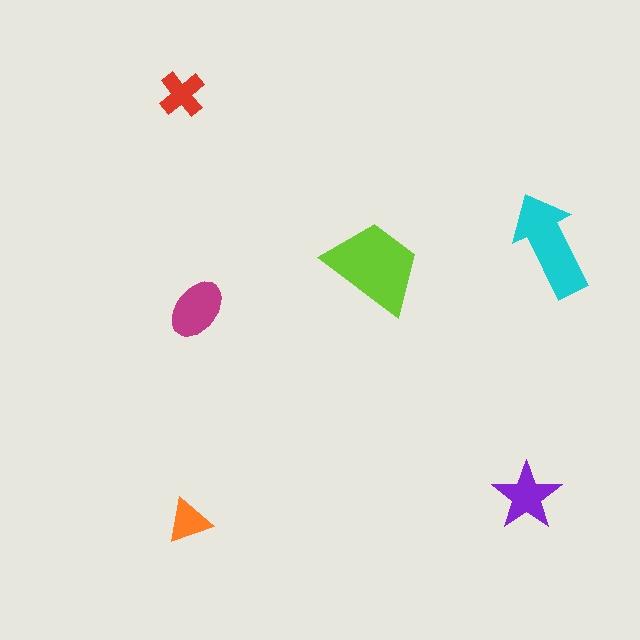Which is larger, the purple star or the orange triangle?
The purple star.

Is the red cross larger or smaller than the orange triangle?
Larger.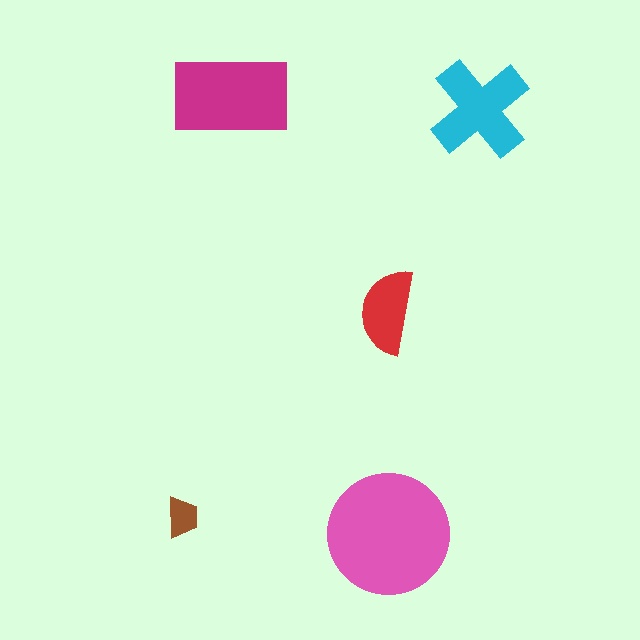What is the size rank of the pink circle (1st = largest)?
1st.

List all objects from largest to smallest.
The pink circle, the magenta rectangle, the cyan cross, the red semicircle, the brown trapezoid.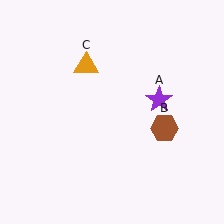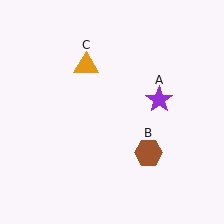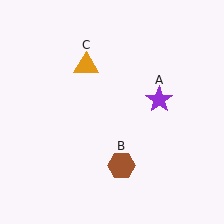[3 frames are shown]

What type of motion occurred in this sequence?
The brown hexagon (object B) rotated clockwise around the center of the scene.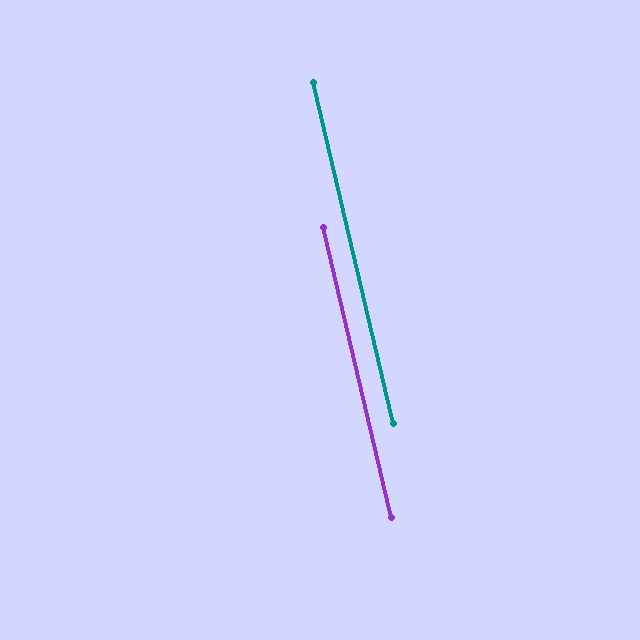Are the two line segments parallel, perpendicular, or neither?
Parallel — their directions differ by only 0.2°.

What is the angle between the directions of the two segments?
Approximately 0 degrees.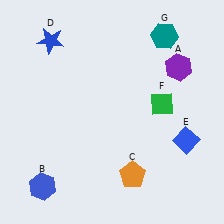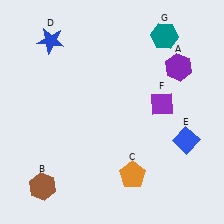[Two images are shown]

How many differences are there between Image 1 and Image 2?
There are 2 differences between the two images.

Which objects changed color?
B changed from blue to brown. F changed from green to purple.